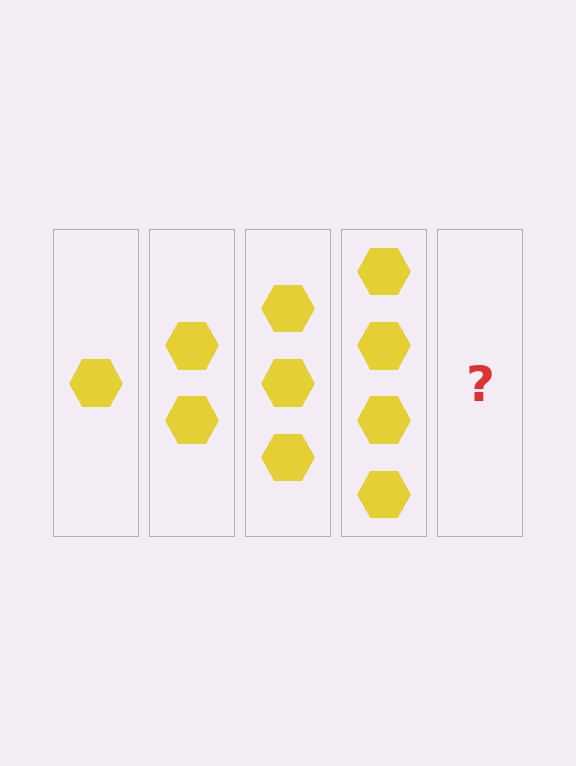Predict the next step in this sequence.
The next step is 5 hexagons.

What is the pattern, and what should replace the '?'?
The pattern is that each step adds one more hexagon. The '?' should be 5 hexagons.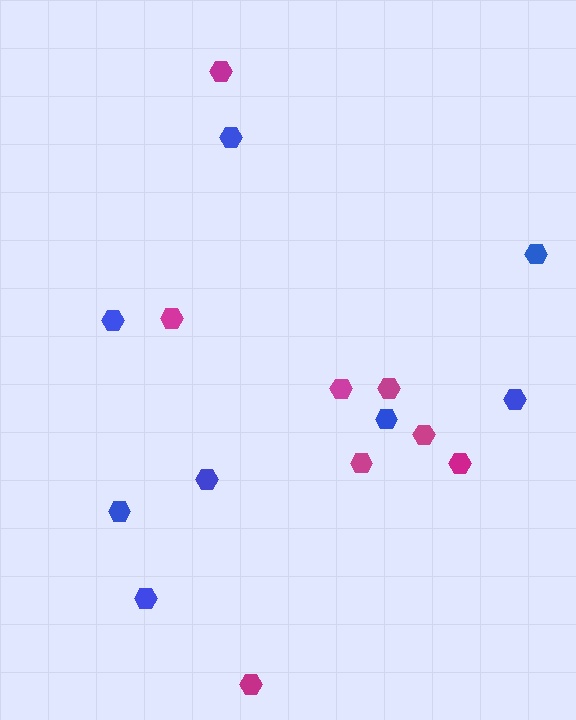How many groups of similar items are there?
There are 2 groups: one group of magenta hexagons (8) and one group of blue hexagons (8).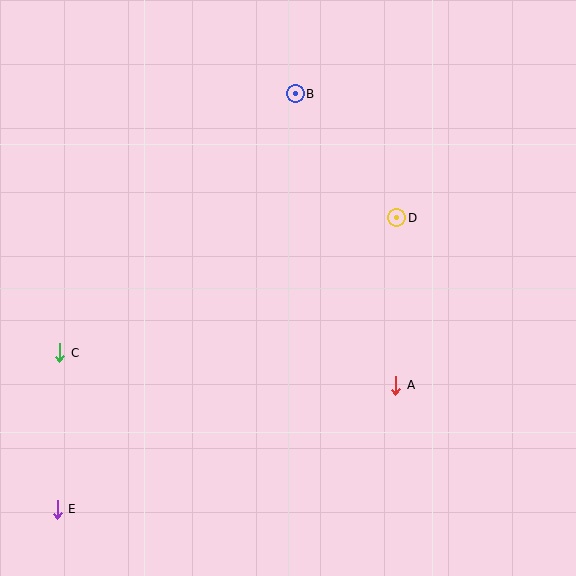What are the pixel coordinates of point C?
Point C is at (60, 353).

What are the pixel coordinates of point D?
Point D is at (397, 218).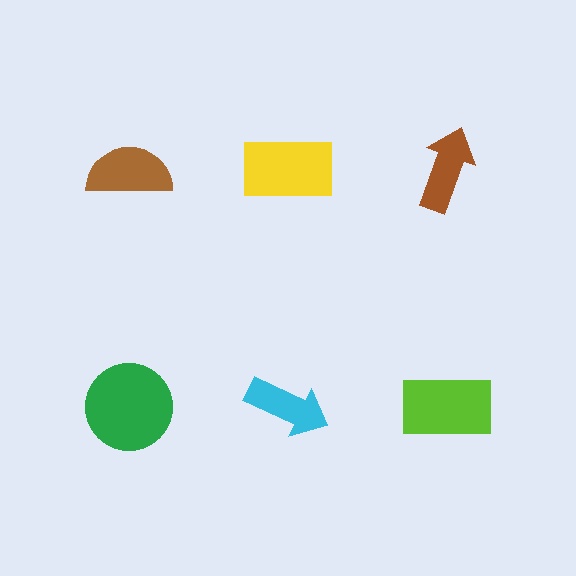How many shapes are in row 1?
3 shapes.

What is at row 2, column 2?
A cyan arrow.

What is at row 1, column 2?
A yellow rectangle.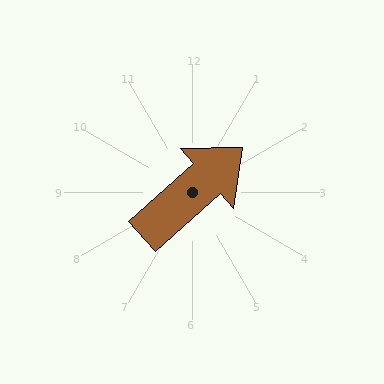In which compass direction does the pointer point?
Northeast.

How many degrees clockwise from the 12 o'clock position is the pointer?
Approximately 48 degrees.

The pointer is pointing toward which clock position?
Roughly 2 o'clock.